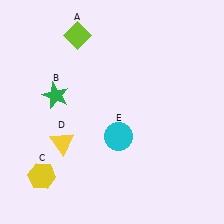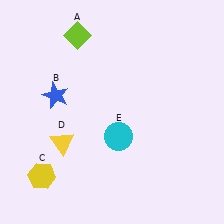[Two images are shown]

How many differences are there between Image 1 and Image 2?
There is 1 difference between the two images.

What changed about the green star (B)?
In Image 1, B is green. In Image 2, it changed to blue.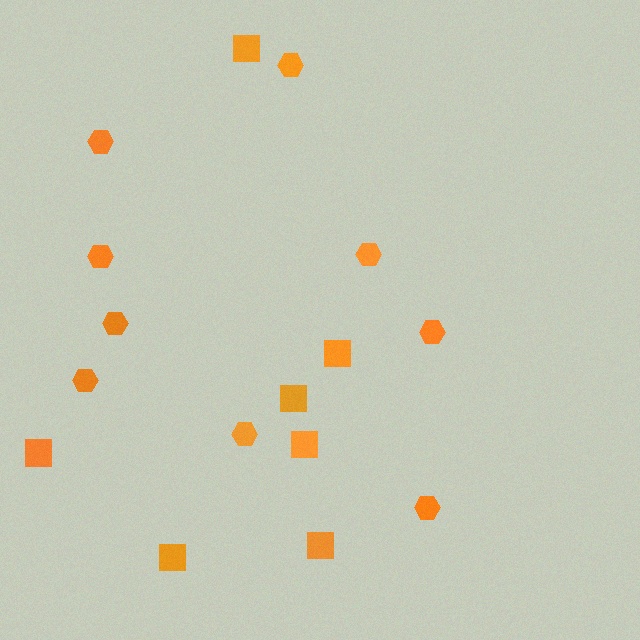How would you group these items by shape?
There are 2 groups: one group of squares (7) and one group of hexagons (9).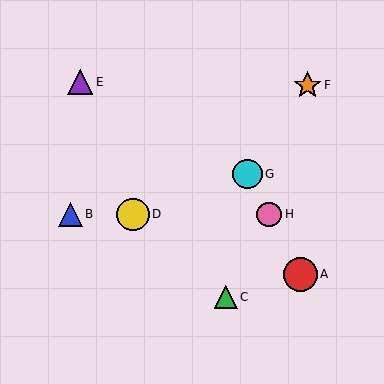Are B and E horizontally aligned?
No, B is at y≈214 and E is at y≈82.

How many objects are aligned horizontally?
3 objects (B, D, H) are aligned horizontally.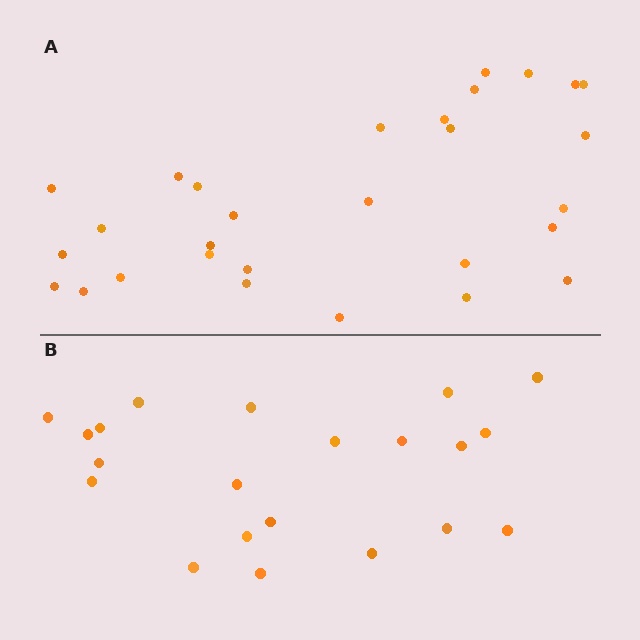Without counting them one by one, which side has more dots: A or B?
Region A (the top region) has more dots.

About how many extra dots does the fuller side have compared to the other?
Region A has roughly 8 or so more dots than region B.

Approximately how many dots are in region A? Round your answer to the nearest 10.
About 30 dots. (The exact count is 29, which rounds to 30.)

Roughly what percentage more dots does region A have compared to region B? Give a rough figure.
About 40% more.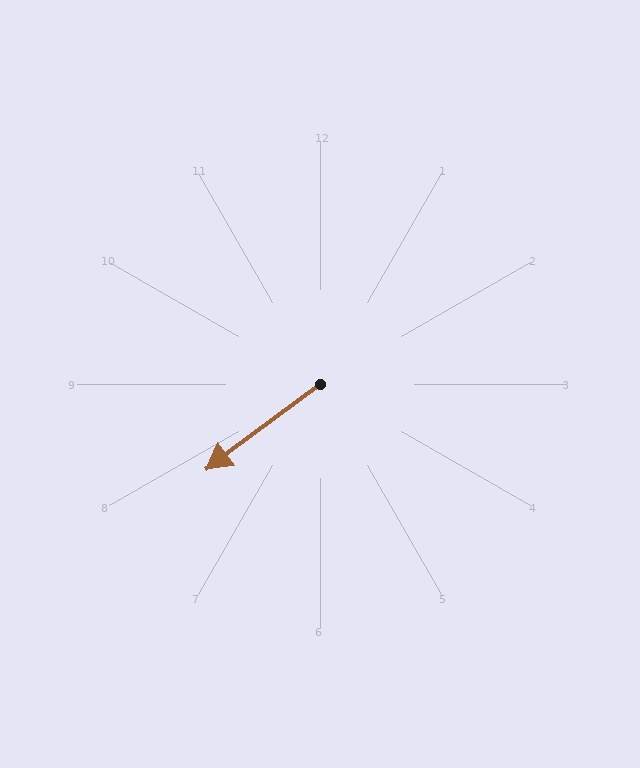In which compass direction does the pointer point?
Southwest.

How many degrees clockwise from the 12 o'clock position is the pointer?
Approximately 233 degrees.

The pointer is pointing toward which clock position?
Roughly 8 o'clock.